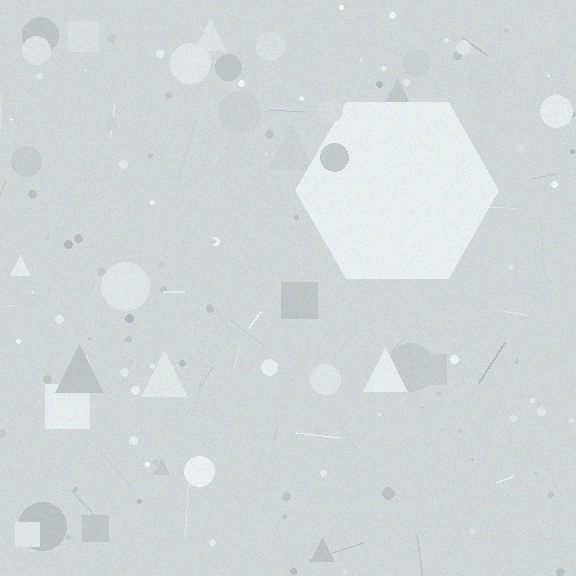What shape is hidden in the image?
A hexagon is hidden in the image.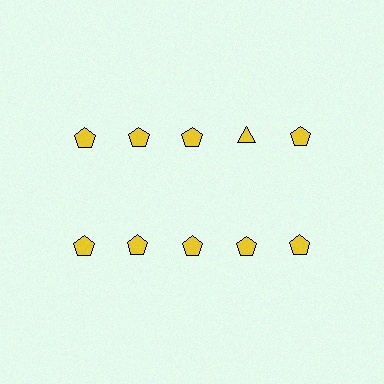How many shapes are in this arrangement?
There are 10 shapes arranged in a grid pattern.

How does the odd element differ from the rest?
It has a different shape: triangle instead of pentagon.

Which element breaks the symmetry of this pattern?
The yellow triangle in the top row, second from right column breaks the symmetry. All other shapes are yellow pentagons.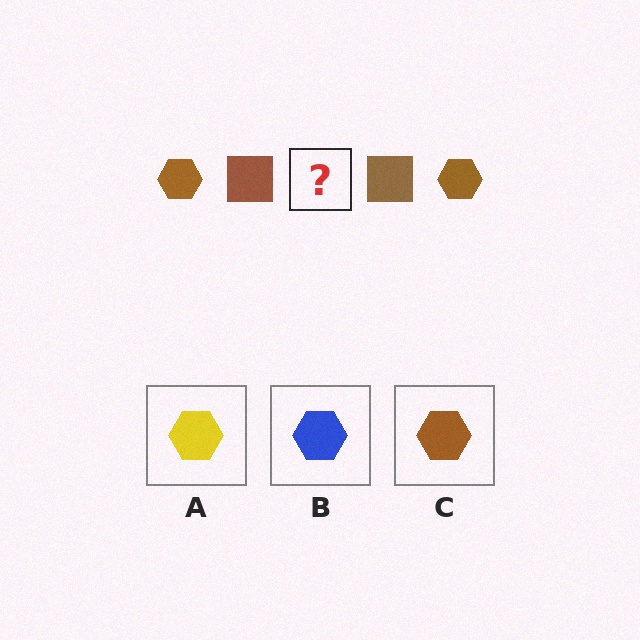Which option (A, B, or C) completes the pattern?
C.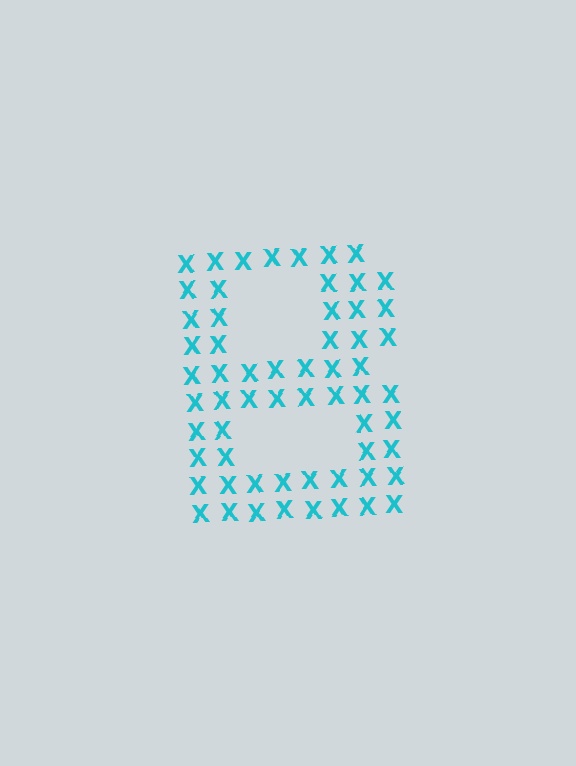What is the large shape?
The large shape is the letter B.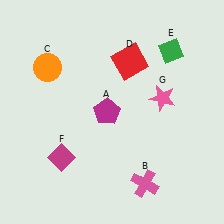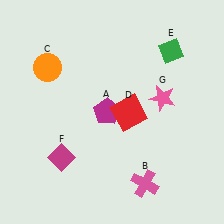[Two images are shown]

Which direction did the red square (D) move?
The red square (D) moved down.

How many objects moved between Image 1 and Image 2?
1 object moved between the two images.